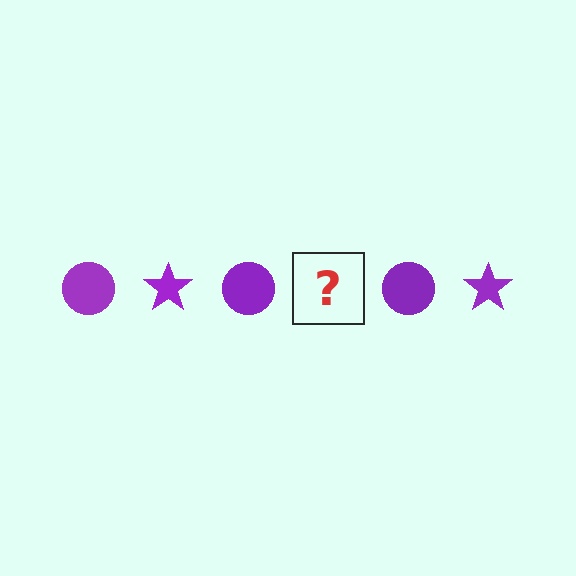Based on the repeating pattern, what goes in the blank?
The blank should be a purple star.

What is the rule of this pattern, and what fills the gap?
The rule is that the pattern cycles through circle, star shapes in purple. The gap should be filled with a purple star.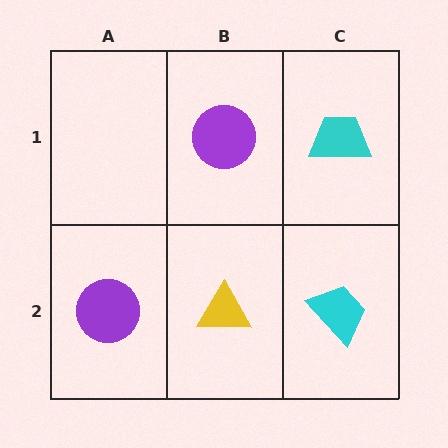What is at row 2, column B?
A yellow triangle.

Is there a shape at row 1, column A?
No, that cell is empty.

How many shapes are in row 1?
2 shapes.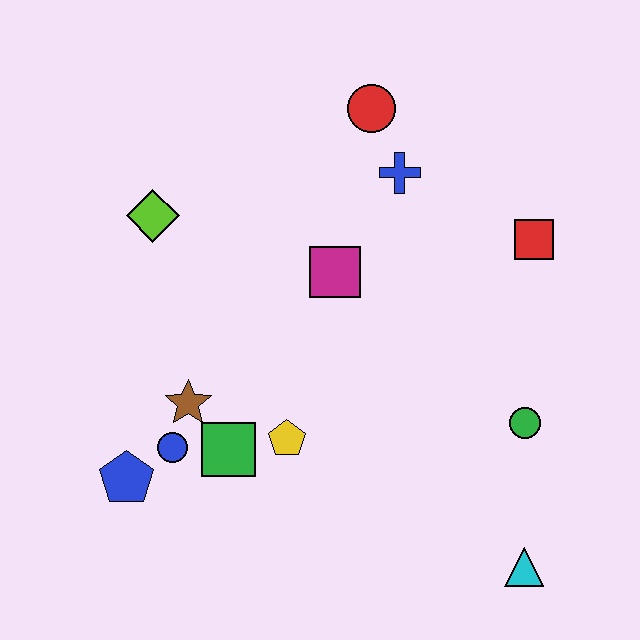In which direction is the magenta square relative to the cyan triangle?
The magenta square is above the cyan triangle.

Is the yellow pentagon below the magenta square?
Yes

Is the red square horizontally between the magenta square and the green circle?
No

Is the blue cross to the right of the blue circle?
Yes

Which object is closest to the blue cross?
The red circle is closest to the blue cross.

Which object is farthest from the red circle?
The cyan triangle is farthest from the red circle.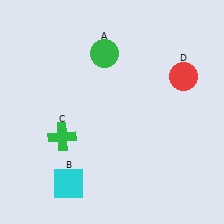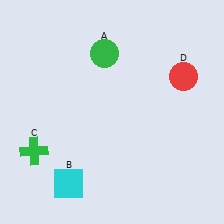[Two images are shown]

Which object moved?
The green cross (C) moved left.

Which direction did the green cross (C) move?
The green cross (C) moved left.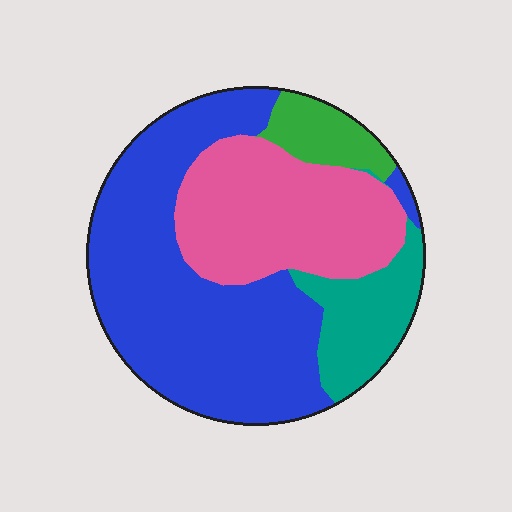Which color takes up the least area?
Green, at roughly 5%.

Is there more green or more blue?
Blue.